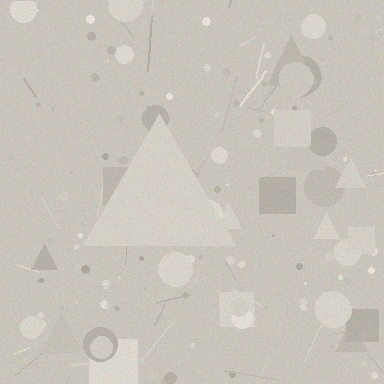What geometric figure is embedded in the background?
A triangle is embedded in the background.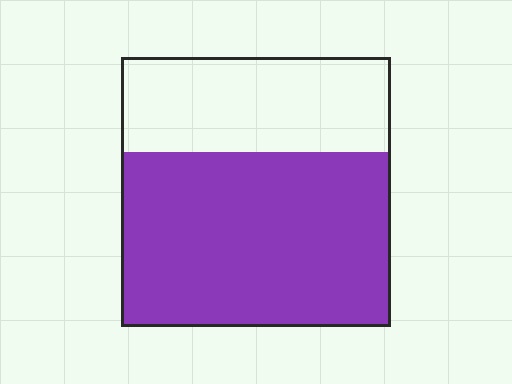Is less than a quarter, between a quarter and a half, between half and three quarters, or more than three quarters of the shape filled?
Between half and three quarters.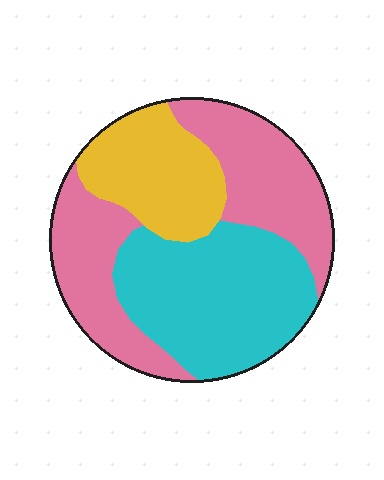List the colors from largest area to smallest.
From largest to smallest: pink, cyan, yellow.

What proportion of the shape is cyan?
Cyan covers 37% of the shape.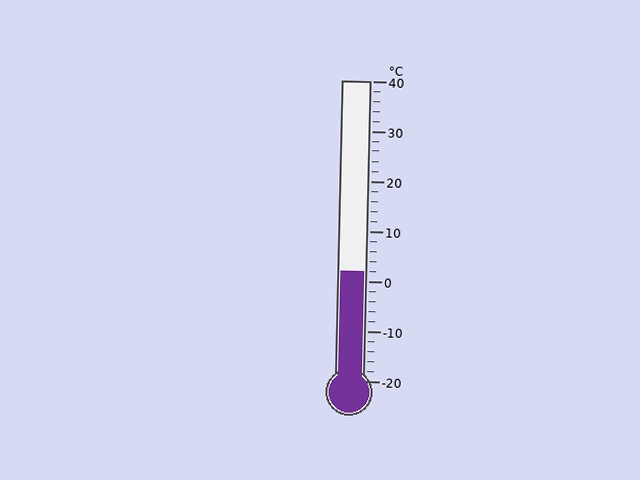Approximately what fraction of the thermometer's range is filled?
The thermometer is filled to approximately 35% of its range.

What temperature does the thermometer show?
The thermometer shows approximately 2°C.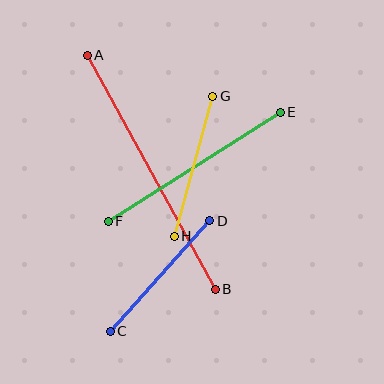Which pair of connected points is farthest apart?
Points A and B are farthest apart.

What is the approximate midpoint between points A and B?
The midpoint is at approximately (151, 172) pixels.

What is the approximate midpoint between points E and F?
The midpoint is at approximately (194, 167) pixels.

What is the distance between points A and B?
The distance is approximately 267 pixels.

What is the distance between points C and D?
The distance is approximately 149 pixels.